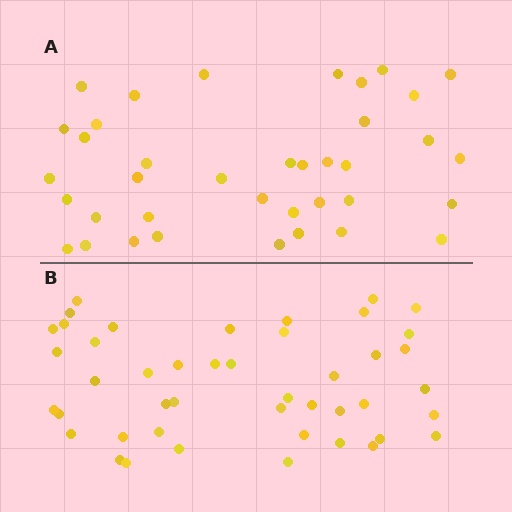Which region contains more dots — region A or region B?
Region B (the bottom region) has more dots.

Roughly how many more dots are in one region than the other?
Region B has roughly 8 or so more dots than region A.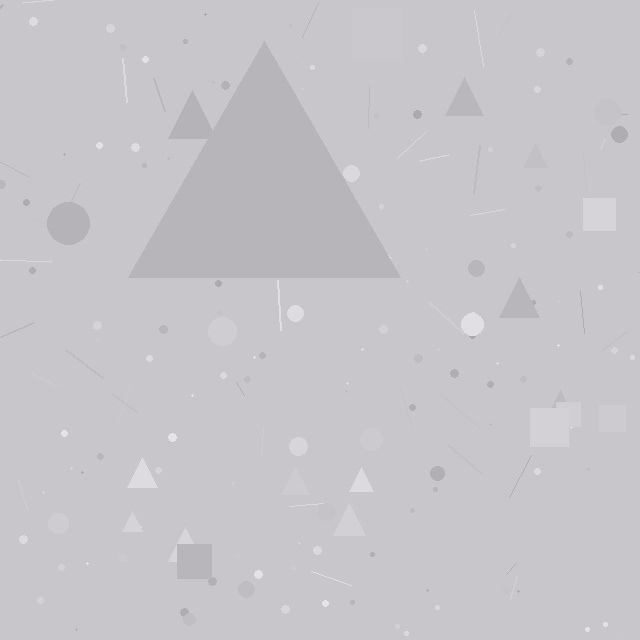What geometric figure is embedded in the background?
A triangle is embedded in the background.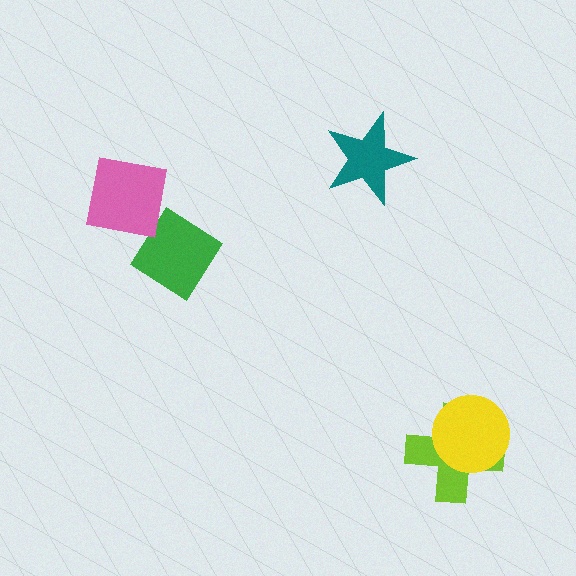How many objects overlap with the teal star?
0 objects overlap with the teal star.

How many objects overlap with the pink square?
0 objects overlap with the pink square.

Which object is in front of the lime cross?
The yellow circle is in front of the lime cross.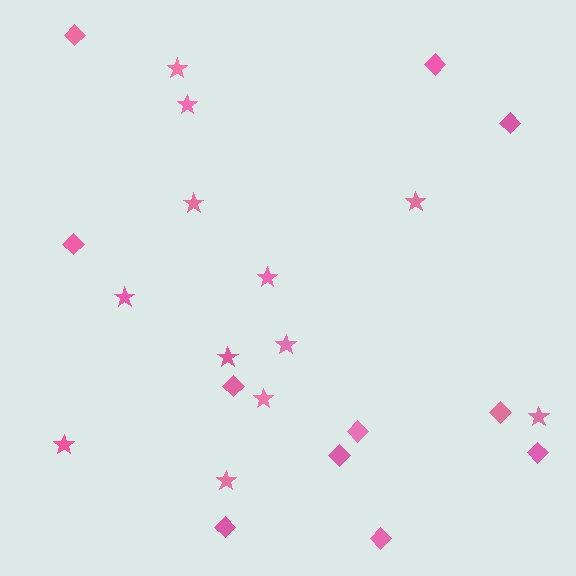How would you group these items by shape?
There are 2 groups: one group of stars (12) and one group of diamonds (11).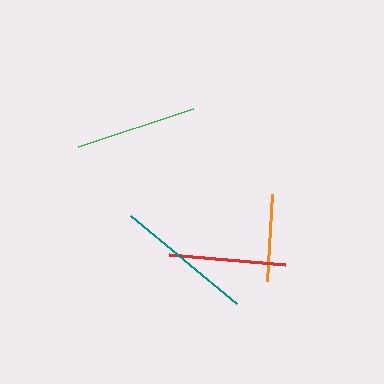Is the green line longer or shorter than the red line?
The green line is longer than the red line.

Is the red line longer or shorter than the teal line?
The teal line is longer than the red line.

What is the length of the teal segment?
The teal segment is approximately 137 pixels long.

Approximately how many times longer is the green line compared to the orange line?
The green line is approximately 1.4 times the length of the orange line.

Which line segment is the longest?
The teal line is the longest at approximately 137 pixels.